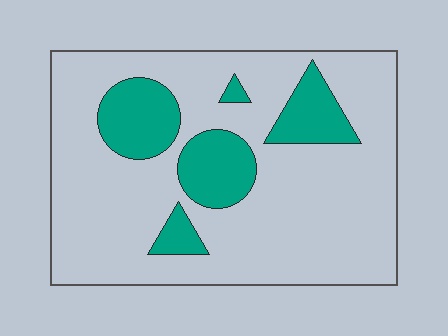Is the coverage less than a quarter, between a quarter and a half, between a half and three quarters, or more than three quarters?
Less than a quarter.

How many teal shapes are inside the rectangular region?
5.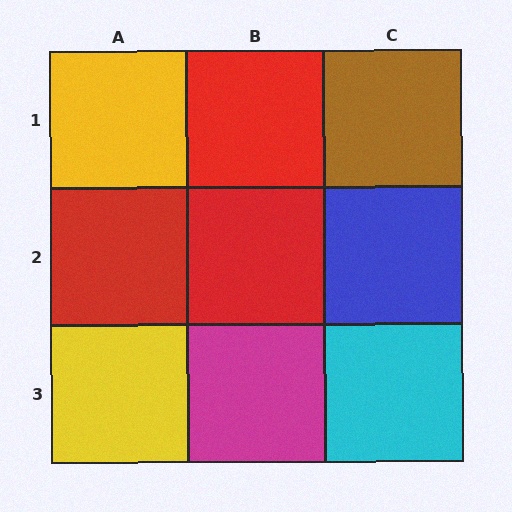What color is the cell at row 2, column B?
Red.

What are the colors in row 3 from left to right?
Yellow, magenta, cyan.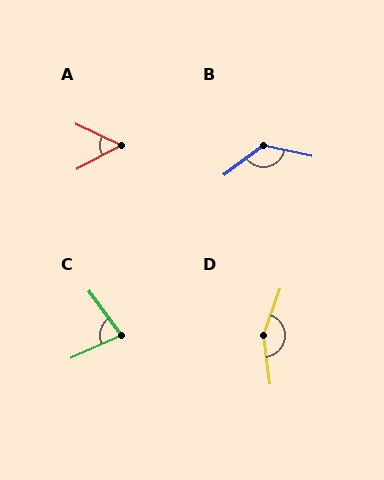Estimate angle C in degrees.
Approximately 77 degrees.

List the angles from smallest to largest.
A (53°), C (77°), B (131°), D (153°).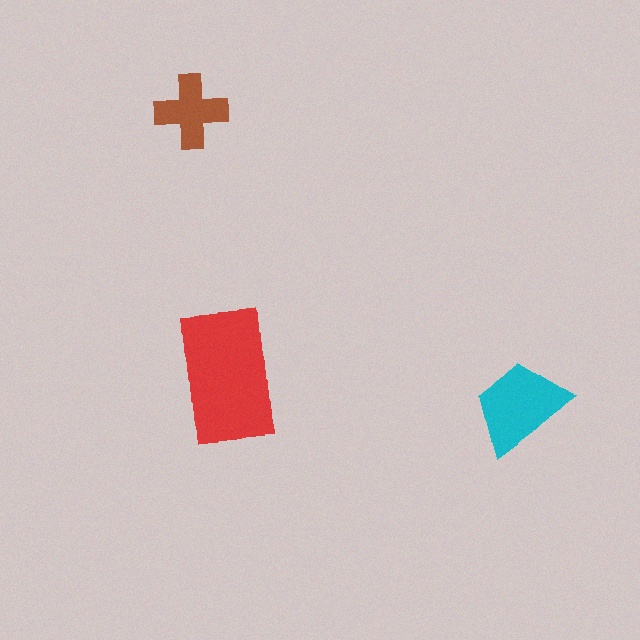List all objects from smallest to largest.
The brown cross, the cyan trapezoid, the red rectangle.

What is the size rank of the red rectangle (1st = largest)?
1st.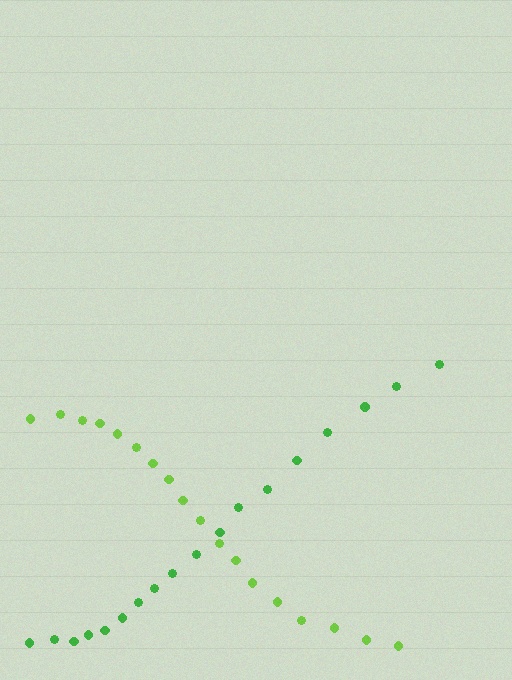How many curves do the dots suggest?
There are 2 distinct paths.